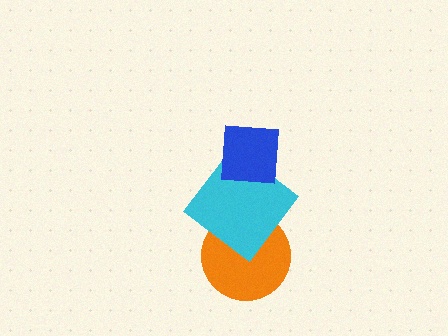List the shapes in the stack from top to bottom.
From top to bottom: the blue square, the cyan diamond, the orange circle.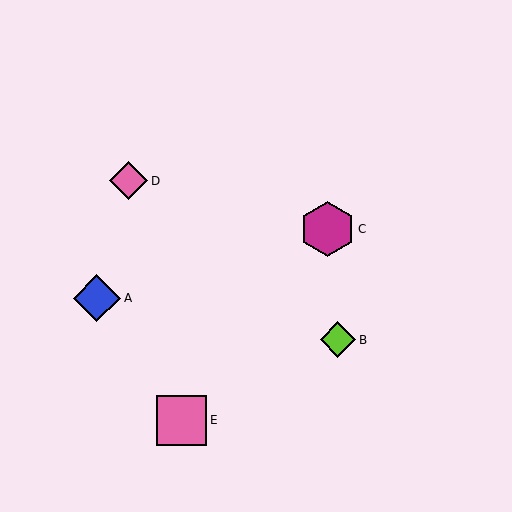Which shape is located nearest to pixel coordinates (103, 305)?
The blue diamond (labeled A) at (97, 298) is nearest to that location.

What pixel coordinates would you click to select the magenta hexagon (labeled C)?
Click at (328, 229) to select the magenta hexagon C.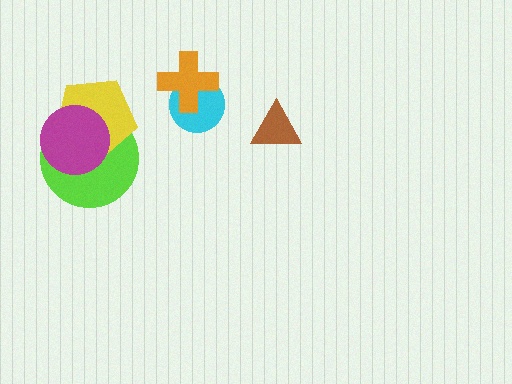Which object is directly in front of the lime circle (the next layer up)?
The yellow pentagon is directly in front of the lime circle.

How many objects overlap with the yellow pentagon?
2 objects overlap with the yellow pentagon.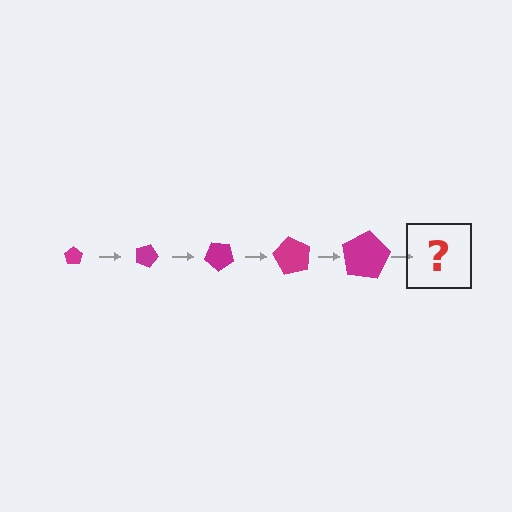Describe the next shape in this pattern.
It should be a pentagon, larger than the previous one and rotated 100 degrees from the start.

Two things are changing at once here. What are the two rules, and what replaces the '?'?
The two rules are that the pentagon grows larger each step and it rotates 20 degrees each step. The '?' should be a pentagon, larger than the previous one and rotated 100 degrees from the start.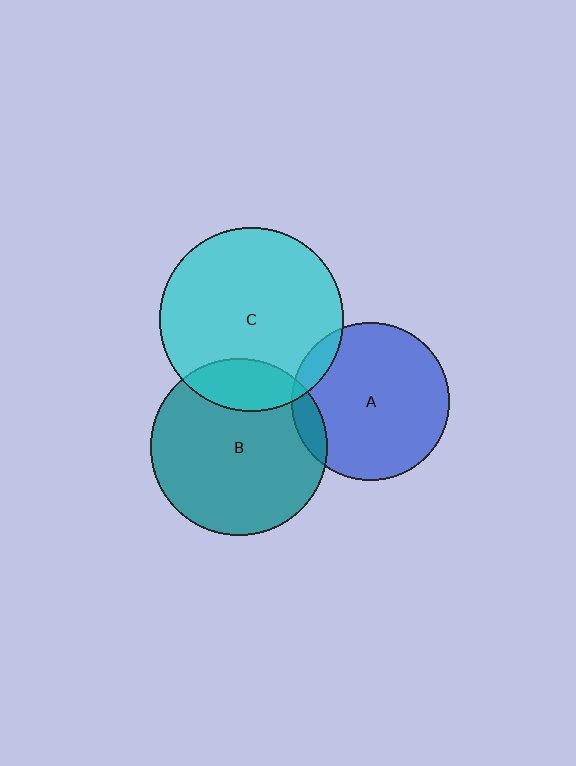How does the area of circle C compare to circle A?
Approximately 1.4 times.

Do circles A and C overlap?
Yes.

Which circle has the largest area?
Circle C (cyan).